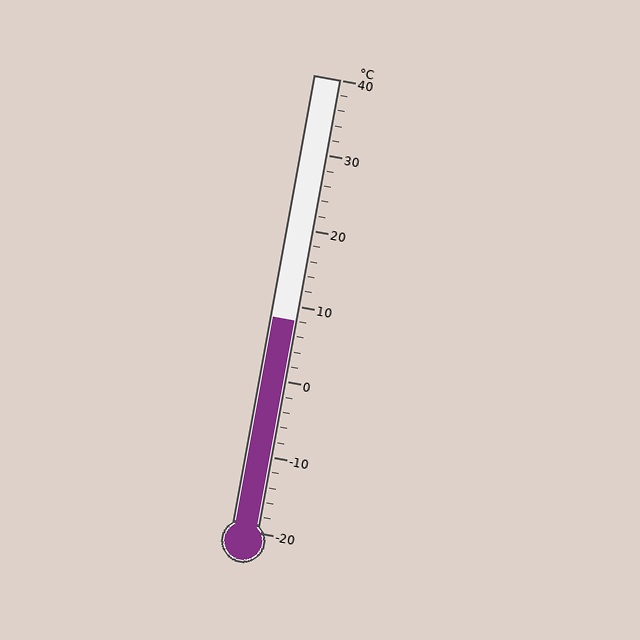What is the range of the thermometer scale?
The thermometer scale ranges from -20°C to 40°C.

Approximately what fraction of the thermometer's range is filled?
The thermometer is filled to approximately 45% of its range.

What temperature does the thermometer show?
The thermometer shows approximately 8°C.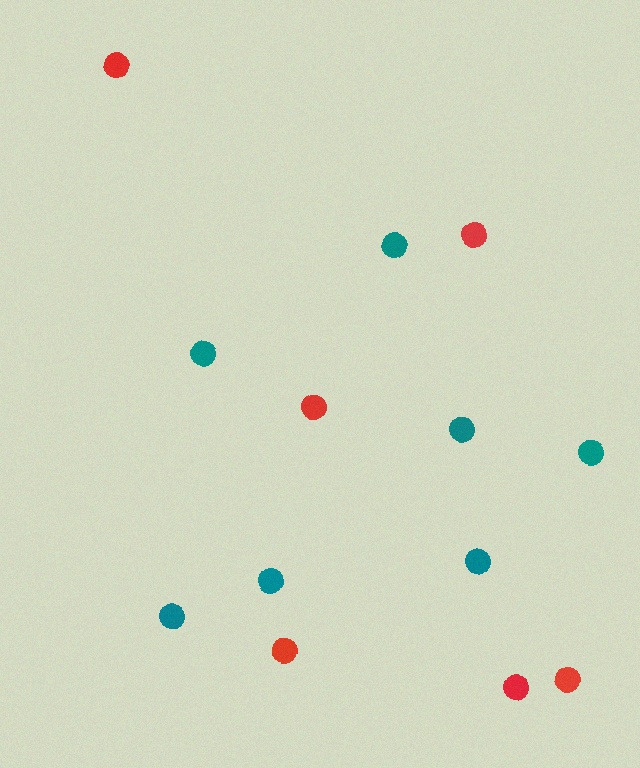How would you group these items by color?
There are 2 groups: one group of teal circles (7) and one group of red circles (6).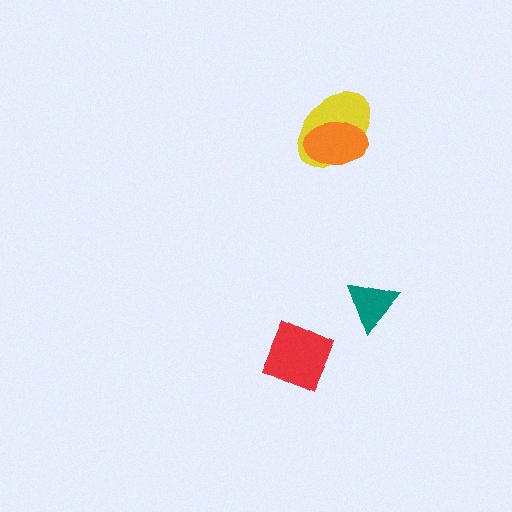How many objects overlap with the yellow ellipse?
1 object overlaps with the yellow ellipse.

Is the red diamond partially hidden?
No, no other shape covers it.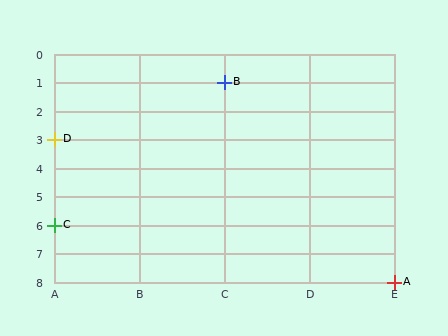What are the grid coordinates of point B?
Point B is at grid coordinates (C, 1).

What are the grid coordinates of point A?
Point A is at grid coordinates (E, 8).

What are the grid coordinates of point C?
Point C is at grid coordinates (A, 6).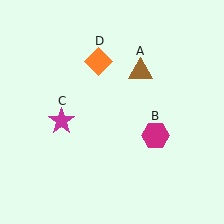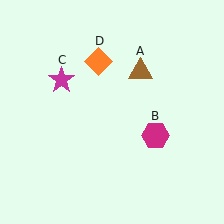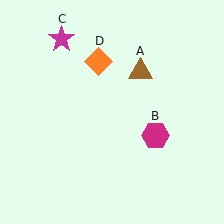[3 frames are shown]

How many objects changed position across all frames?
1 object changed position: magenta star (object C).